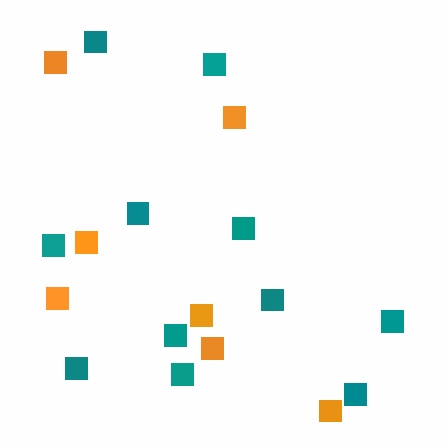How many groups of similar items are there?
There are 2 groups: one group of orange squares (7) and one group of teal squares (11).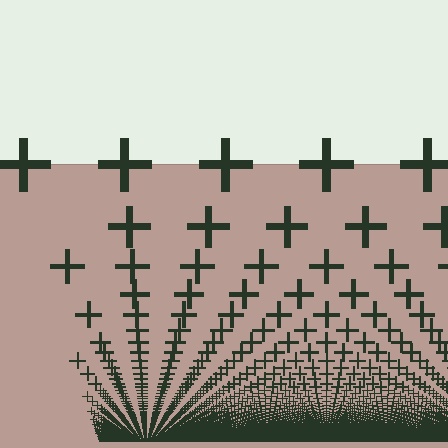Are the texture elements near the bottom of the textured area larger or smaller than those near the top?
Smaller. The gradient is inverted — elements near the bottom are smaller and denser.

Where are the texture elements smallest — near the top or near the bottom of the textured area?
Near the bottom.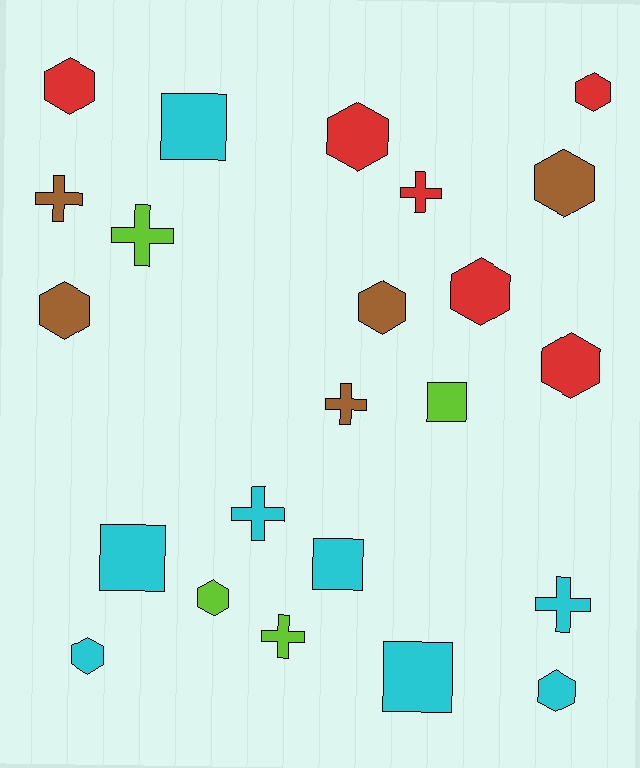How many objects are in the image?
There are 23 objects.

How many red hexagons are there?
There are 5 red hexagons.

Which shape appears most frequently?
Hexagon, with 11 objects.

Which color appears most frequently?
Cyan, with 8 objects.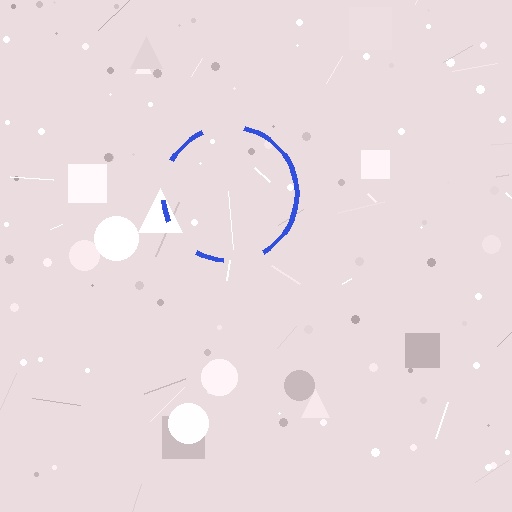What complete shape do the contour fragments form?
The contour fragments form a circle.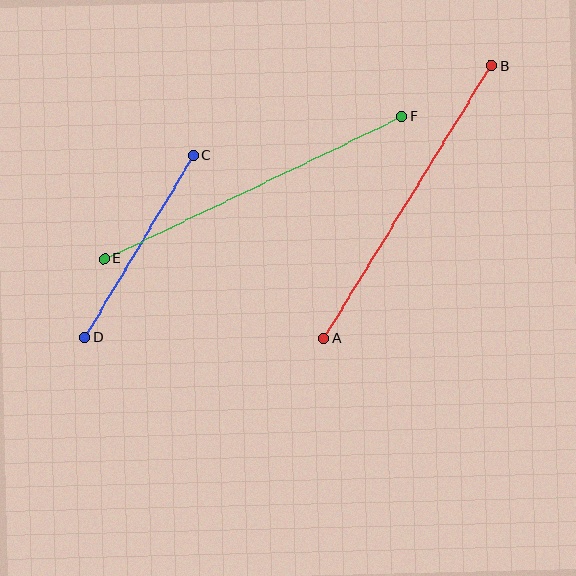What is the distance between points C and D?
The distance is approximately 211 pixels.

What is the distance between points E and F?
The distance is approximately 330 pixels.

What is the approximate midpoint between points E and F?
The midpoint is at approximately (253, 188) pixels.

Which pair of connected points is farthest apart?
Points E and F are farthest apart.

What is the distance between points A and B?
The distance is approximately 320 pixels.